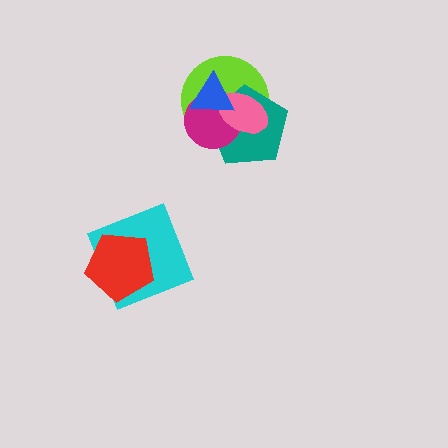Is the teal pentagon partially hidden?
Yes, it is partially covered by another shape.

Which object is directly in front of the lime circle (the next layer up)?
The teal pentagon is directly in front of the lime circle.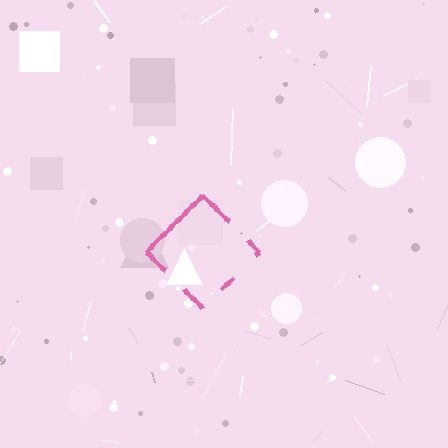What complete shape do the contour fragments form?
The contour fragments form a diamond.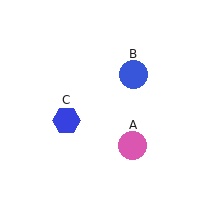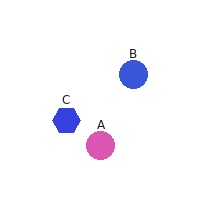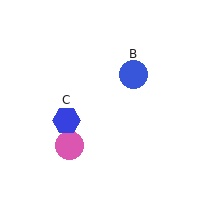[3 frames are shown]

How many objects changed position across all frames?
1 object changed position: pink circle (object A).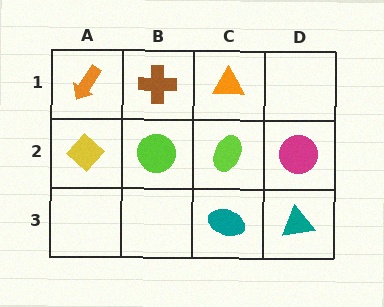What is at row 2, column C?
A lime ellipse.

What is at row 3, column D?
A teal triangle.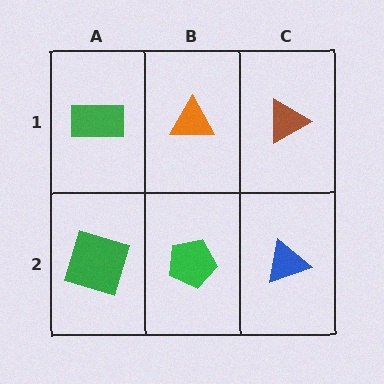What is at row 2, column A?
A green square.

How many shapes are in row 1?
3 shapes.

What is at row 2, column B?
A green pentagon.